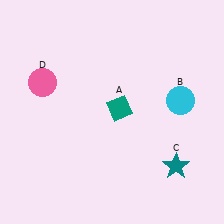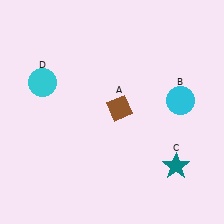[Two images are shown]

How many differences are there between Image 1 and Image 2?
There are 2 differences between the two images.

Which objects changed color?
A changed from teal to brown. D changed from pink to cyan.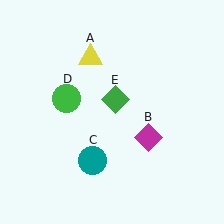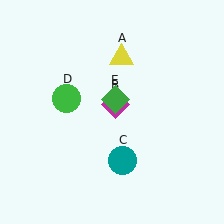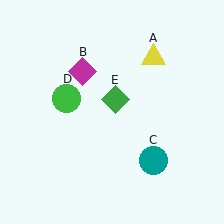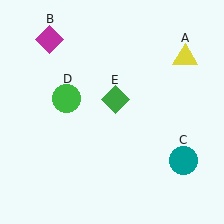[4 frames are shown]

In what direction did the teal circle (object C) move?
The teal circle (object C) moved right.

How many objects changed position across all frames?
3 objects changed position: yellow triangle (object A), magenta diamond (object B), teal circle (object C).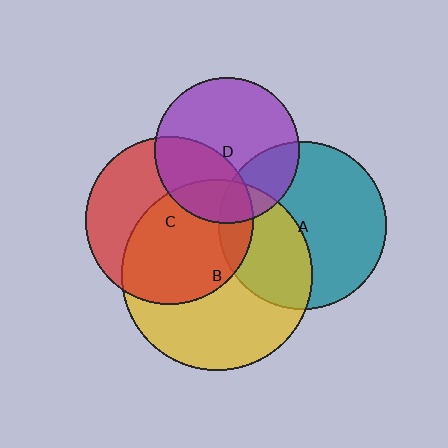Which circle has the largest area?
Circle B (yellow).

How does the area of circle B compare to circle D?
Approximately 1.7 times.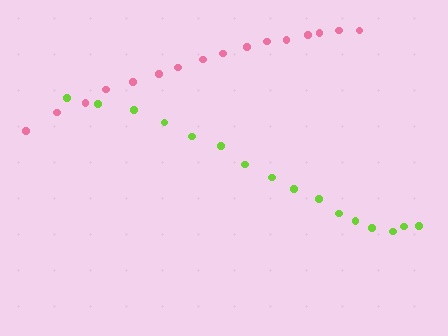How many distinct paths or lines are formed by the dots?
There are 2 distinct paths.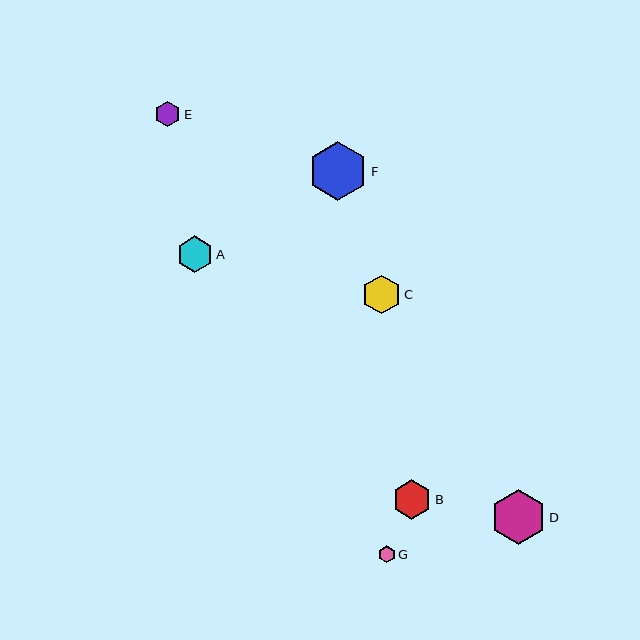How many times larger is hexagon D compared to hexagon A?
Hexagon D is approximately 1.5 times the size of hexagon A.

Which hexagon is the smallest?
Hexagon G is the smallest with a size of approximately 17 pixels.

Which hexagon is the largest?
Hexagon F is the largest with a size of approximately 60 pixels.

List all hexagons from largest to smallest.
From largest to smallest: F, D, B, C, A, E, G.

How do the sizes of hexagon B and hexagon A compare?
Hexagon B and hexagon A are approximately the same size.